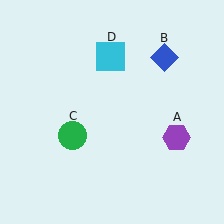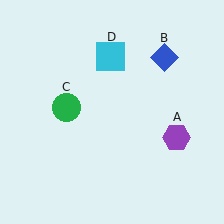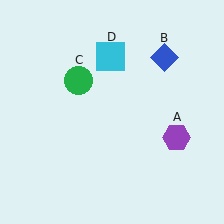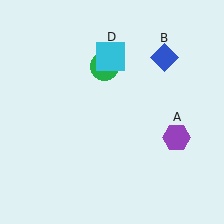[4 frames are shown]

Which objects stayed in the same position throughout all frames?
Purple hexagon (object A) and blue diamond (object B) and cyan square (object D) remained stationary.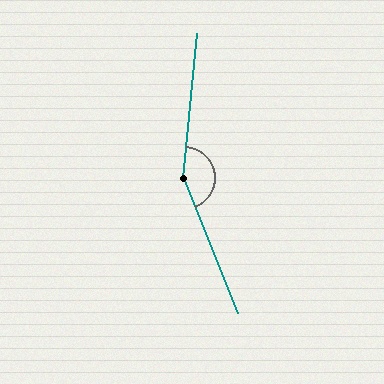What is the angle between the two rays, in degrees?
Approximately 153 degrees.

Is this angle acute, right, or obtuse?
It is obtuse.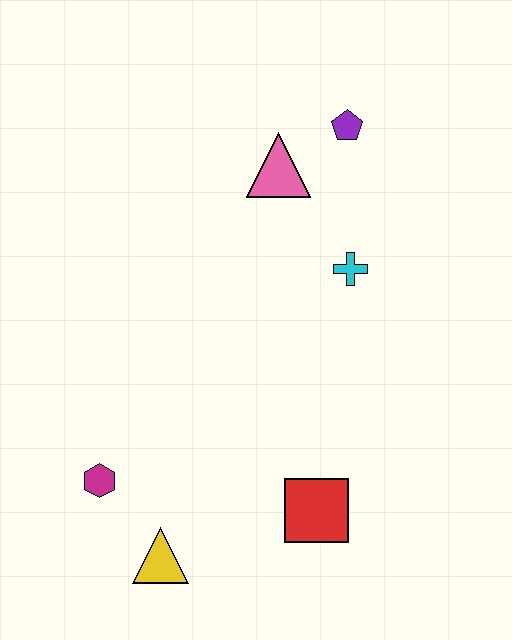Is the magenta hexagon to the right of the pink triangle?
No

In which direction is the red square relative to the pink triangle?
The red square is below the pink triangle.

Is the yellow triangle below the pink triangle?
Yes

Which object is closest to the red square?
The yellow triangle is closest to the red square.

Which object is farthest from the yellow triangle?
The purple pentagon is farthest from the yellow triangle.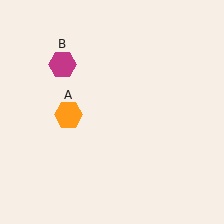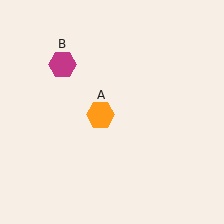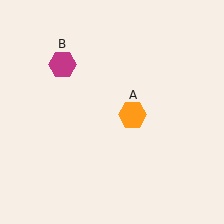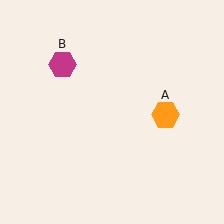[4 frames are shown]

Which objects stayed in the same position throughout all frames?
Magenta hexagon (object B) remained stationary.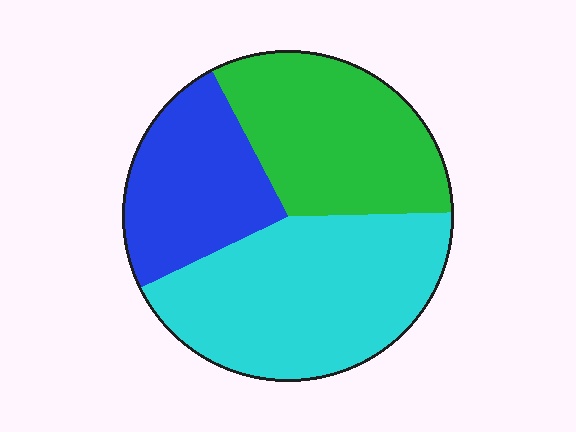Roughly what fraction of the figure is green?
Green covers 32% of the figure.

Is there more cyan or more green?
Cyan.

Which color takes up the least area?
Blue, at roughly 25%.